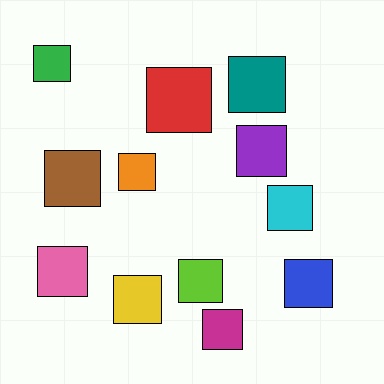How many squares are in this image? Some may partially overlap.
There are 12 squares.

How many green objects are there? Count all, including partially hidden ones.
There is 1 green object.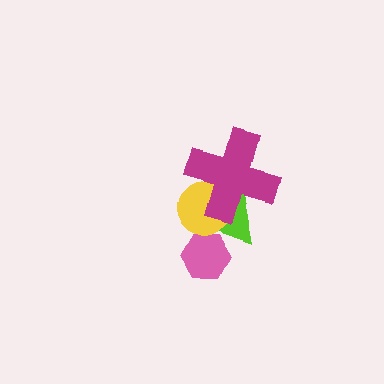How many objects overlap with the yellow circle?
2 objects overlap with the yellow circle.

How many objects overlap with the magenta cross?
2 objects overlap with the magenta cross.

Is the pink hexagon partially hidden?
Yes, it is partially covered by another shape.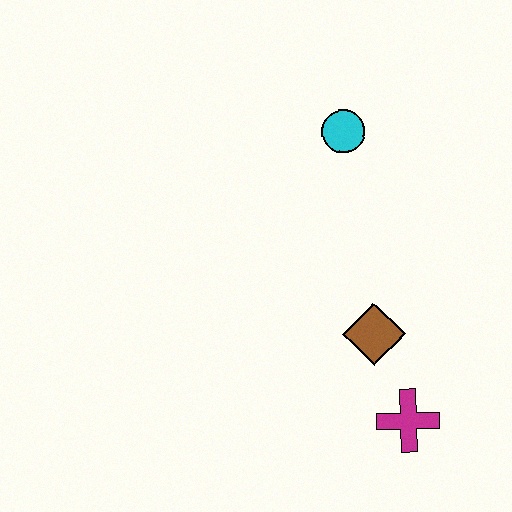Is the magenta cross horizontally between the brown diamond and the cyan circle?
No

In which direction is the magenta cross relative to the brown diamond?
The magenta cross is below the brown diamond.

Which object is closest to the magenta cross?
The brown diamond is closest to the magenta cross.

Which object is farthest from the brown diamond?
The cyan circle is farthest from the brown diamond.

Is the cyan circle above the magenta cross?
Yes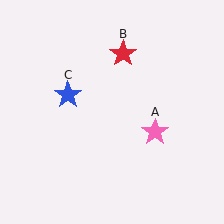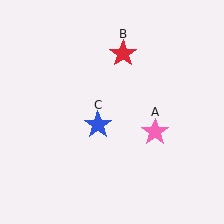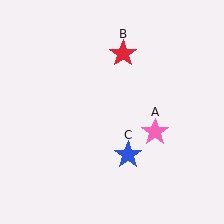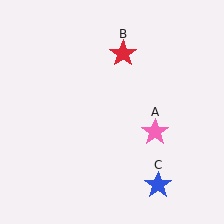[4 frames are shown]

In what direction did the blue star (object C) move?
The blue star (object C) moved down and to the right.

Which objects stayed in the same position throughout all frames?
Pink star (object A) and red star (object B) remained stationary.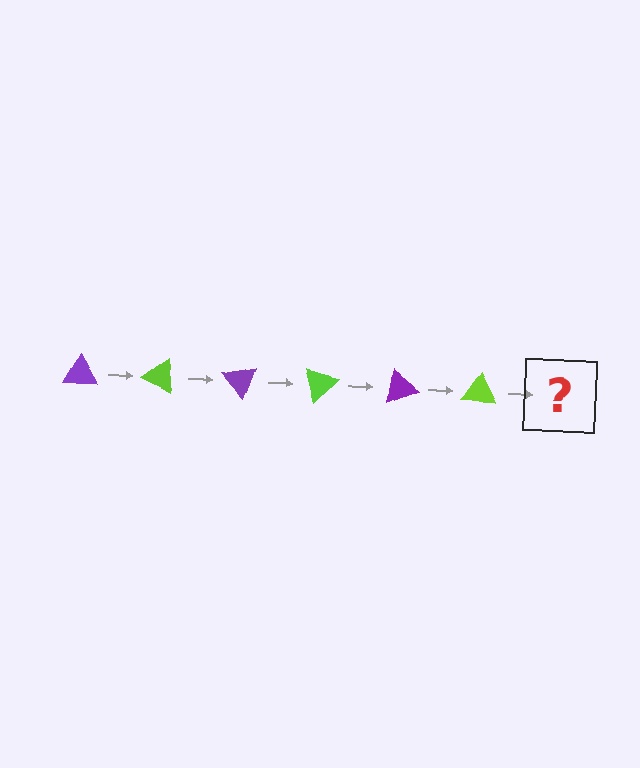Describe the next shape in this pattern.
It should be a purple triangle, rotated 150 degrees from the start.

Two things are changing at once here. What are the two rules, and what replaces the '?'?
The two rules are that it rotates 25 degrees each step and the color cycles through purple and lime. The '?' should be a purple triangle, rotated 150 degrees from the start.